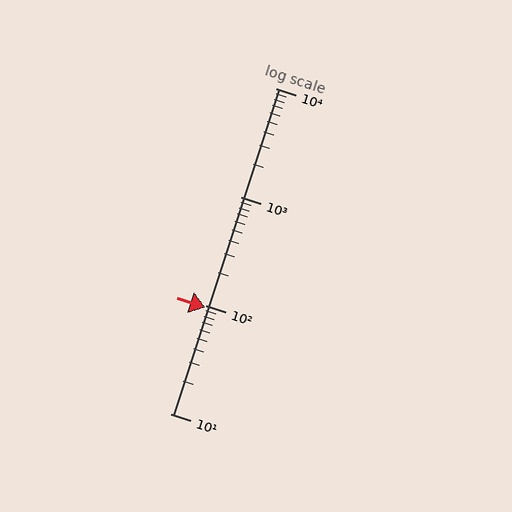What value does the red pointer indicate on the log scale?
The pointer indicates approximately 95.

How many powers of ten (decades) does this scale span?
The scale spans 3 decades, from 10 to 10000.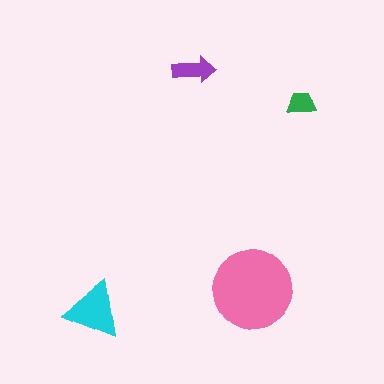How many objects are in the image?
There are 4 objects in the image.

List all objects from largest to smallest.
The pink circle, the cyan triangle, the purple arrow, the green trapezoid.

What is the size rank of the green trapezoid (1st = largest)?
4th.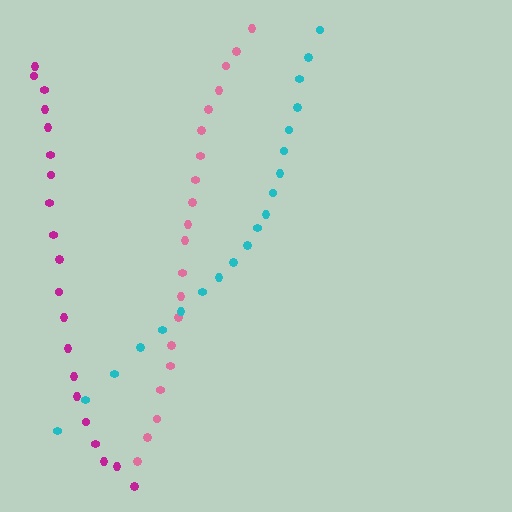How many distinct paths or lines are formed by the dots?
There are 3 distinct paths.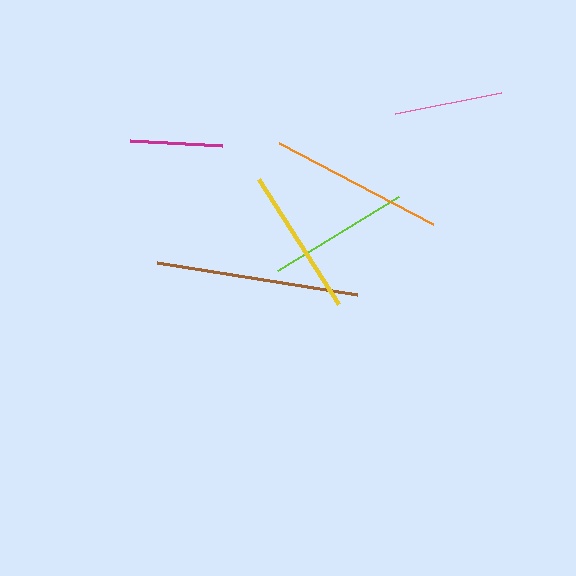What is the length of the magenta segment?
The magenta segment is approximately 92 pixels long.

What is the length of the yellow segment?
The yellow segment is approximately 148 pixels long.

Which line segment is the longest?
The brown line is the longest at approximately 203 pixels.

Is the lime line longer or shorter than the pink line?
The lime line is longer than the pink line.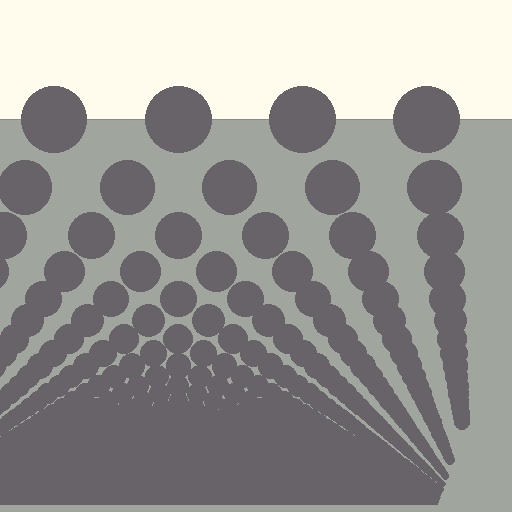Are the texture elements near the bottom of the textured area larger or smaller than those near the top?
Smaller. The gradient is inverted — elements near the bottom are smaller and denser.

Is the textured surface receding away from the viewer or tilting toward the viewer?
The surface appears to tilt toward the viewer. Texture elements get larger and sparser toward the top.